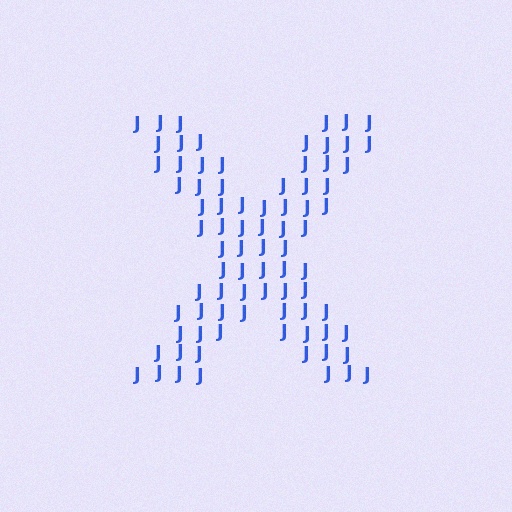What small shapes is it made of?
It is made of small letter J's.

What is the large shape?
The large shape is the letter X.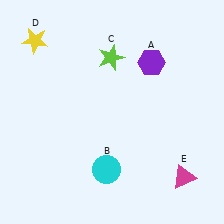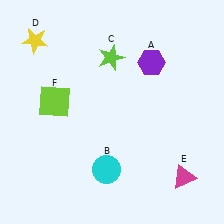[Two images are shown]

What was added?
A lime square (F) was added in Image 2.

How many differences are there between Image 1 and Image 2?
There is 1 difference between the two images.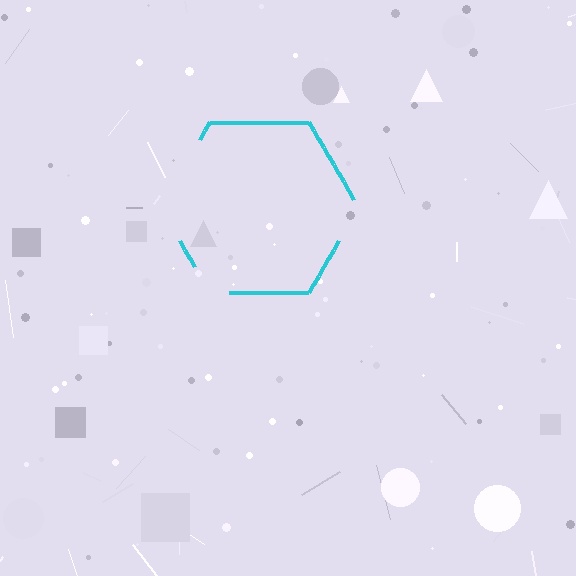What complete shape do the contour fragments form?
The contour fragments form a hexagon.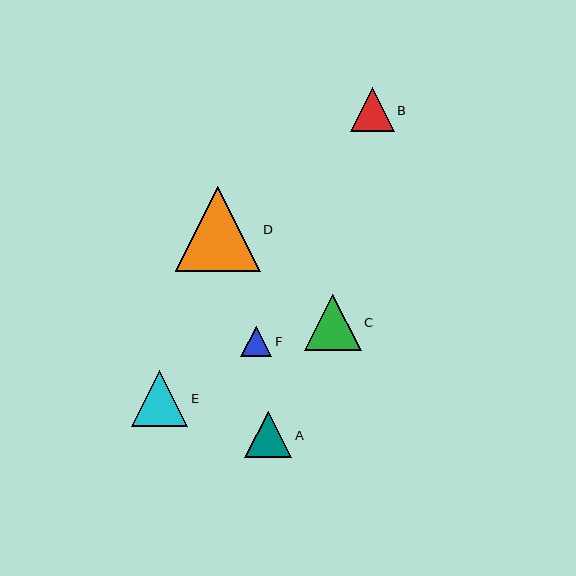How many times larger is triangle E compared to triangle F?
Triangle E is approximately 1.8 times the size of triangle F.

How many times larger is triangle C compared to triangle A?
Triangle C is approximately 1.2 times the size of triangle A.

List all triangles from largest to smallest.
From largest to smallest: D, C, E, A, B, F.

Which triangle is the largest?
Triangle D is the largest with a size of approximately 85 pixels.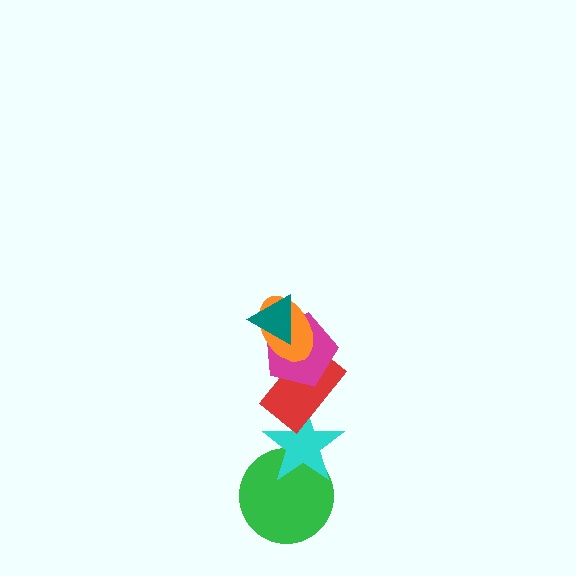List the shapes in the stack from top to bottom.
From top to bottom: the teal triangle, the orange ellipse, the magenta pentagon, the red rectangle, the cyan star, the green circle.